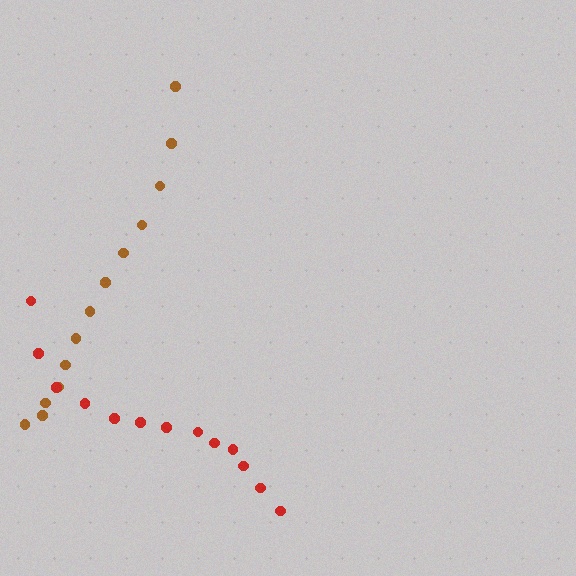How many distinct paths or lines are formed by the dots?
There are 2 distinct paths.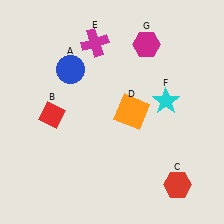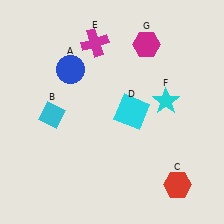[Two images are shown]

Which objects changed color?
B changed from red to cyan. D changed from orange to cyan.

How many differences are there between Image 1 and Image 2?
There are 2 differences between the two images.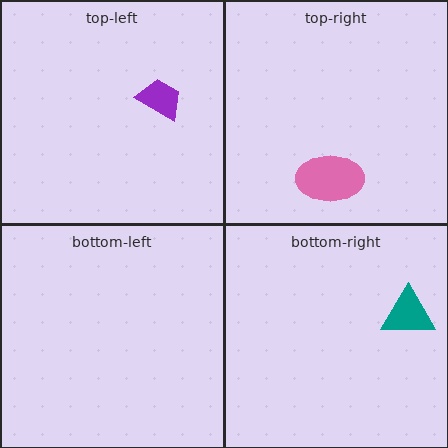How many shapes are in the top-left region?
1.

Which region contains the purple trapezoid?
The top-left region.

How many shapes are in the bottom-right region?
1.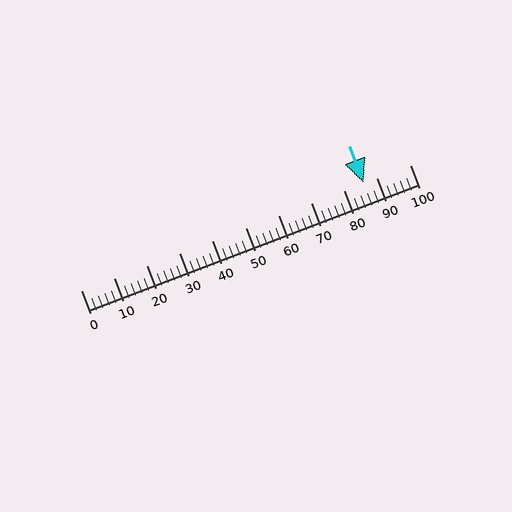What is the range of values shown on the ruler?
The ruler shows values from 0 to 100.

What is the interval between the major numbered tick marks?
The major tick marks are spaced 10 units apart.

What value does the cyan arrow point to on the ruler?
The cyan arrow points to approximately 86.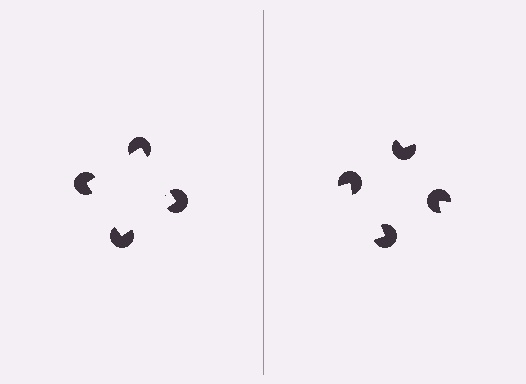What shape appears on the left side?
An illusory square.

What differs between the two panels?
The pac-man discs are positioned identically on both sides; only the wedge orientations differ. On the left they align to a square; on the right they are misaligned.